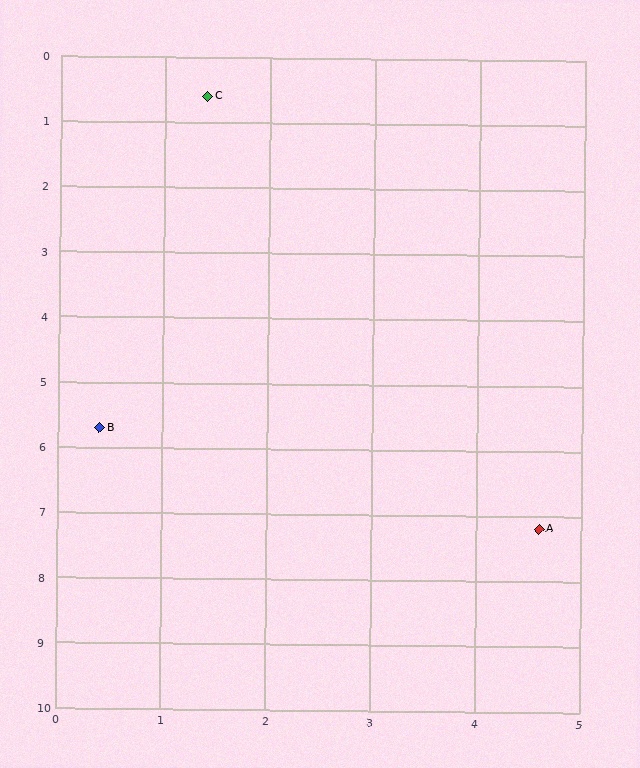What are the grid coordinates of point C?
Point C is at approximately (1.4, 0.6).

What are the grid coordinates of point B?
Point B is at approximately (0.4, 5.7).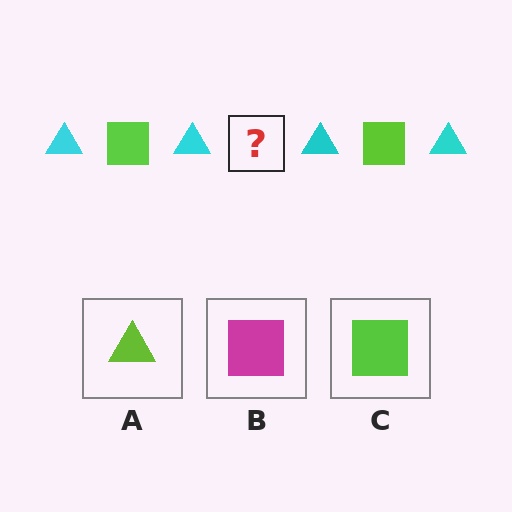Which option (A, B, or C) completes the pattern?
C.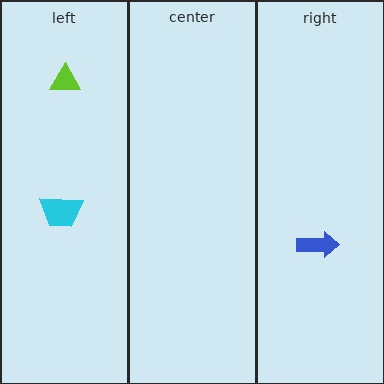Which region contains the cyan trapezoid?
The left region.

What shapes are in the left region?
The cyan trapezoid, the lime triangle.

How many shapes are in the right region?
1.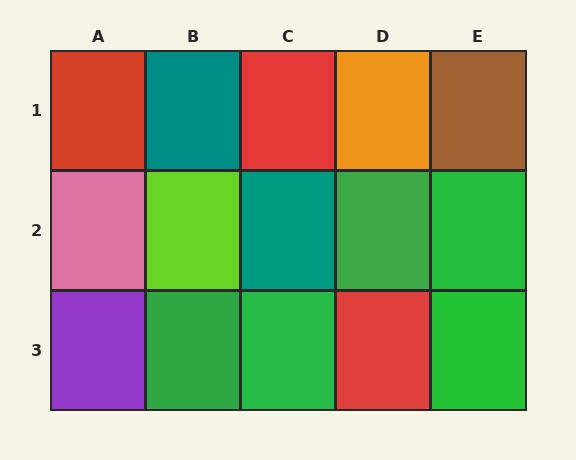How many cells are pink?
1 cell is pink.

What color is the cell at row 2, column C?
Teal.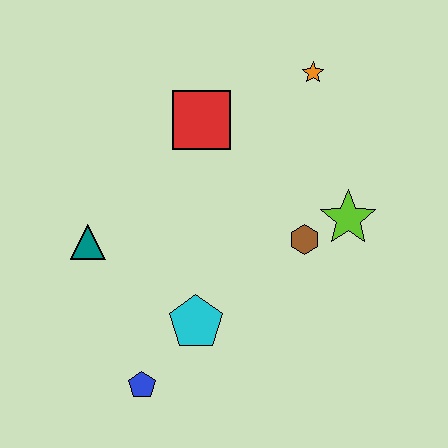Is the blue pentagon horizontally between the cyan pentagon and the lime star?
No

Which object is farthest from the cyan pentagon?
The orange star is farthest from the cyan pentagon.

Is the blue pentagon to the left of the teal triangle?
No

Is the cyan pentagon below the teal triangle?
Yes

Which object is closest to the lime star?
The brown hexagon is closest to the lime star.